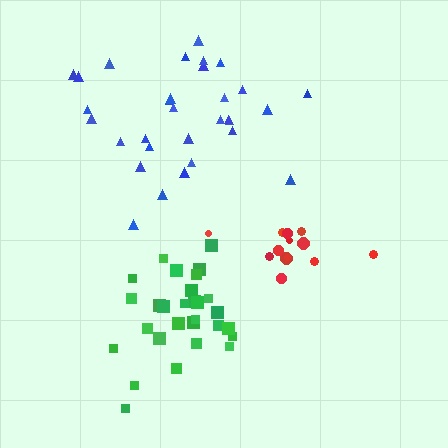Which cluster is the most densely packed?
Red.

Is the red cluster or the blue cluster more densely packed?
Red.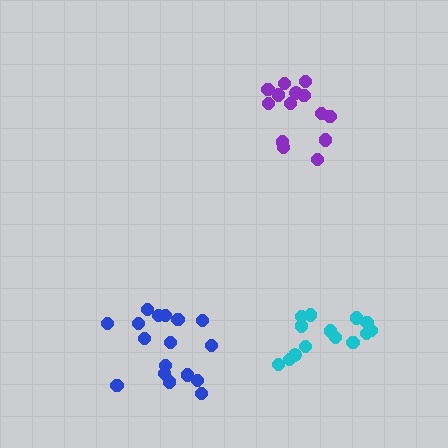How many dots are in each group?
Group 1: 17 dots, Group 2: 14 dots, Group 3: 14 dots (45 total).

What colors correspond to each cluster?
The clusters are colored: blue, purple, cyan.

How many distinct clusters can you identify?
There are 3 distinct clusters.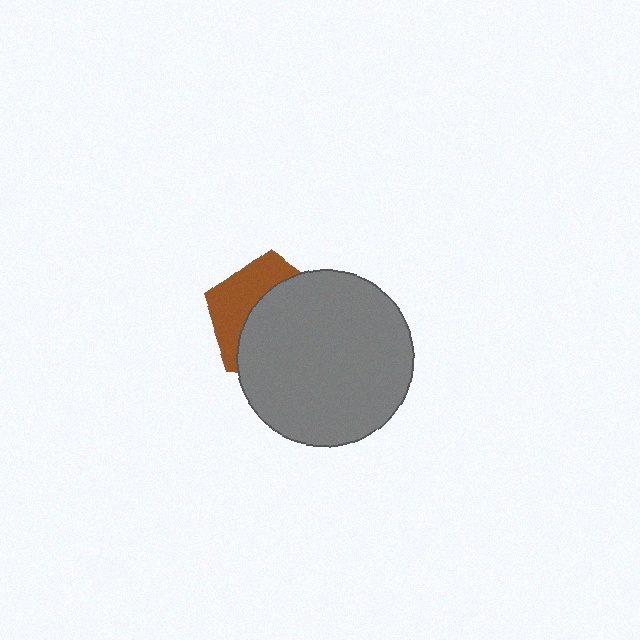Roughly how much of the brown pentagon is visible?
A small part of it is visible (roughly 38%).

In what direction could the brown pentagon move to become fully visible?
The brown pentagon could move toward the upper-left. That would shift it out from behind the gray circle entirely.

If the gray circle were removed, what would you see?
You would see the complete brown pentagon.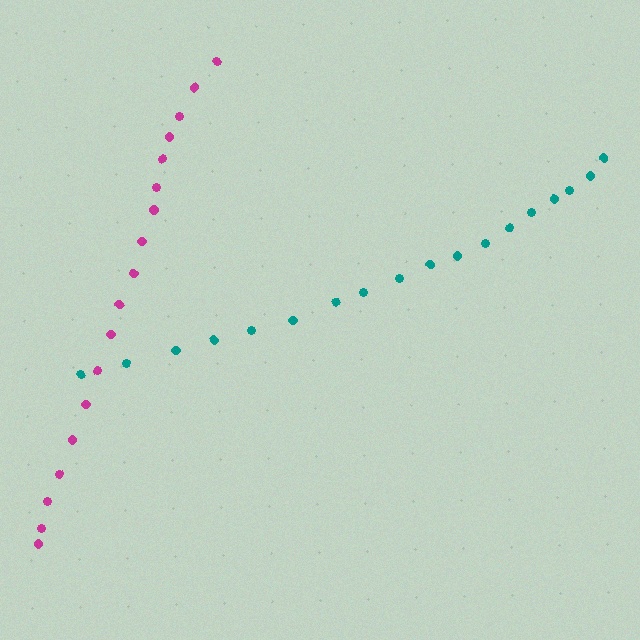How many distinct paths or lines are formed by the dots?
There are 2 distinct paths.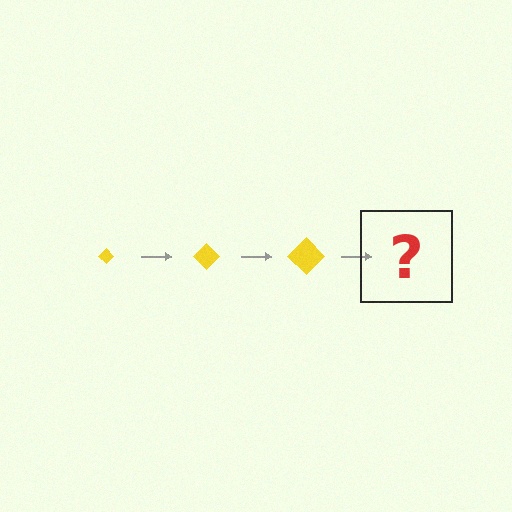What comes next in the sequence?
The next element should be a yellow diamond, larger than the previous one.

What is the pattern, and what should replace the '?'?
The pattern is that the diamond gets progressively larger each step. The '?' should be a yellow diamond, larger than the previous one.